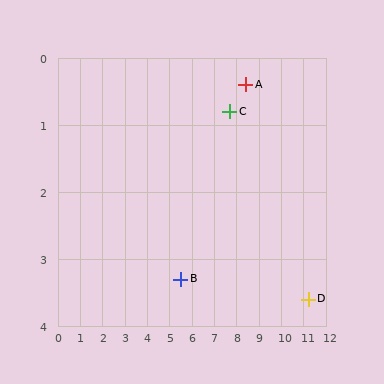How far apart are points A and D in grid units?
Points A and D are about 4.3 grid units apart.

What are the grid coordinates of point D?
Point D is at approximately (11.2, 3.6).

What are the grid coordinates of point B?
Point B is at approximately (5.5, 3.3).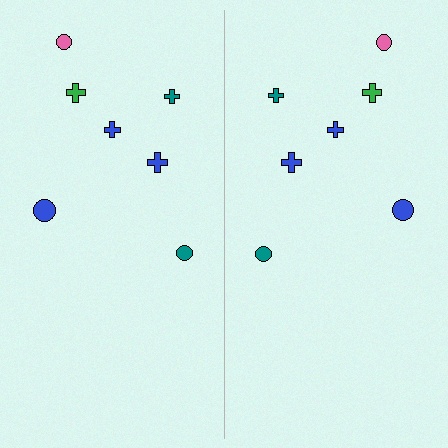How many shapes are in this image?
There are 14 shapes in this image.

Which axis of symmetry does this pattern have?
The pattern has a vertical axis of symmetry running through the center of the image.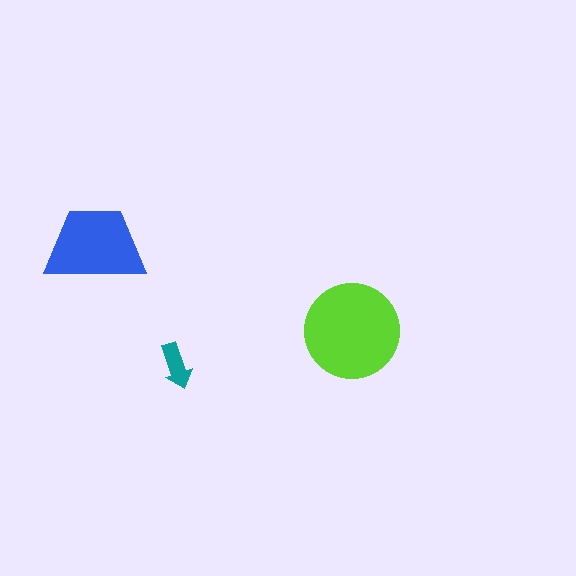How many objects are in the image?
There are 3 objects in the image.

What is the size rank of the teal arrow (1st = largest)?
3rd.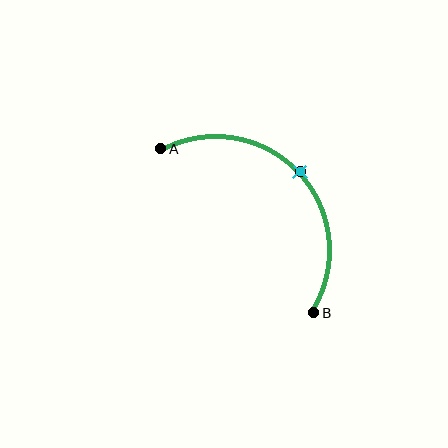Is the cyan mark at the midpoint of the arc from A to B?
Yes. The cyan mark lies on the arc at equal arc-length from both A and B — it is the arc midpoint.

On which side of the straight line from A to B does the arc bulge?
The arc bulges above and to the right of the straight line connecting A and B.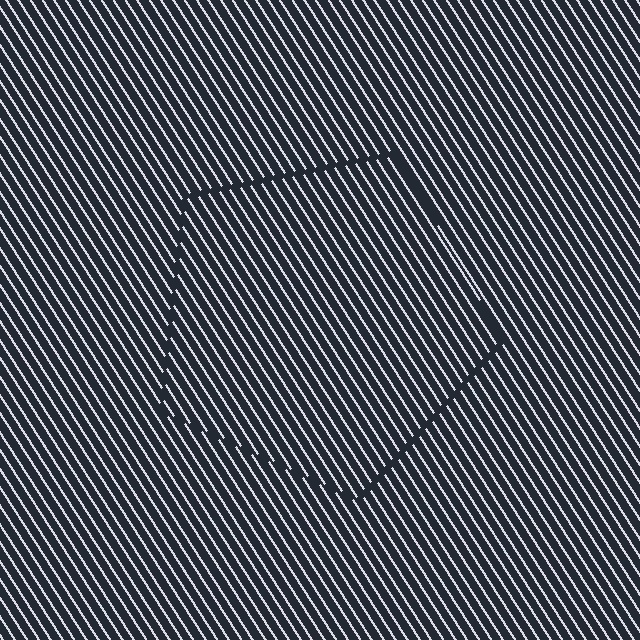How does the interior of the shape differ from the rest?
The interior of the shape contains the same grating, shifted by half a period — the contour is defined by the phase discontinuity where line-ends from the inner and outer gratings abut.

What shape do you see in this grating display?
An illusory pentagon. The interior of the shape contains the same grating, shifted by half a period — the contour is defined by the phase discontinuity where line-ends from the inner and outer gratings abut.